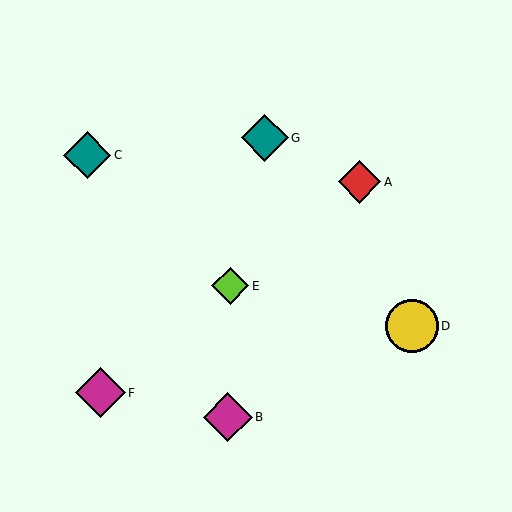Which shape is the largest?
The yellow circle (labeled D) is the largest.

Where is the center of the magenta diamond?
The center of the magenta diamond is at (228, 417).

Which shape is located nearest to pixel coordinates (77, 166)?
The teal diamond (labeled C) at (87, 155) is nearest to that location.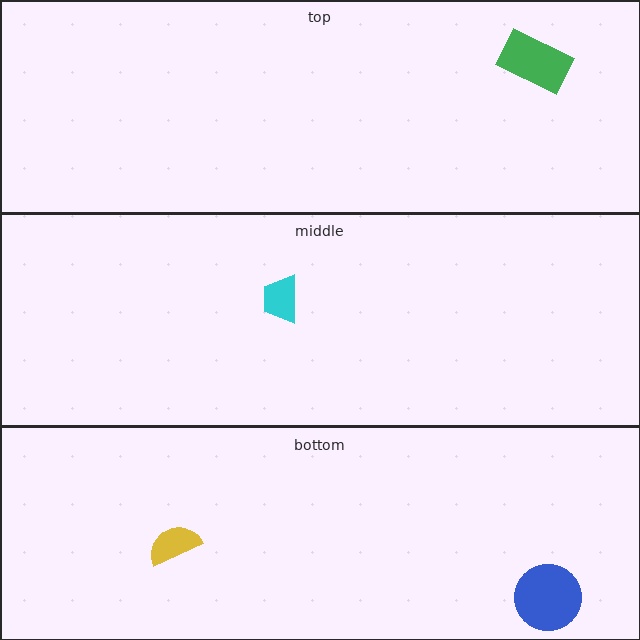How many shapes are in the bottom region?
2.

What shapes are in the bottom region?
The blue circle, the yellow semicircle.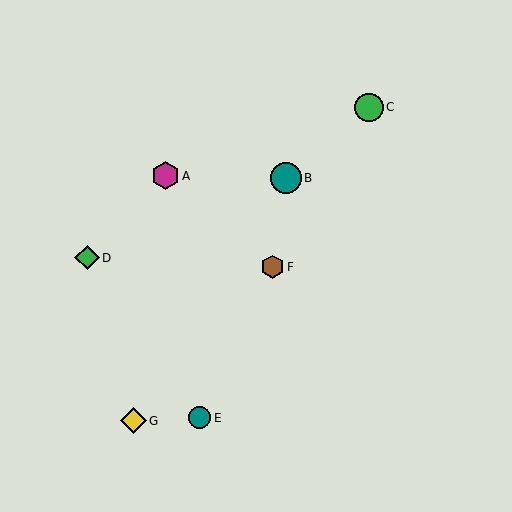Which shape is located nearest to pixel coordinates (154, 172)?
The magenta hexagon (labeled A) at (165, 176) is nearest to that location.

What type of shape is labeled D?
Shape D is a green diamond.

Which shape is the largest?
The teal circle (labeled B) is the largest.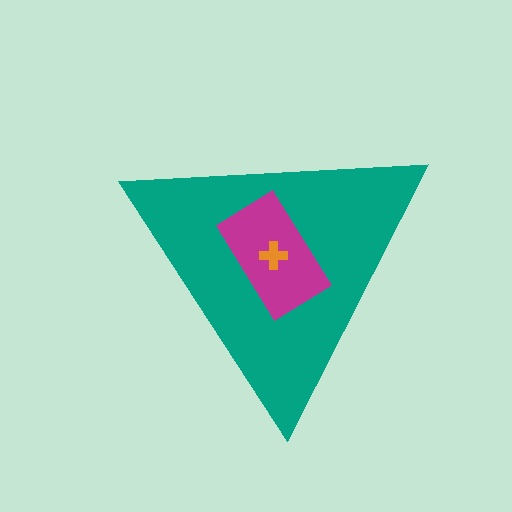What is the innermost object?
The orange cross.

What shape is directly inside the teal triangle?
The magenta rectangle.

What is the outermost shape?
The teal triangle.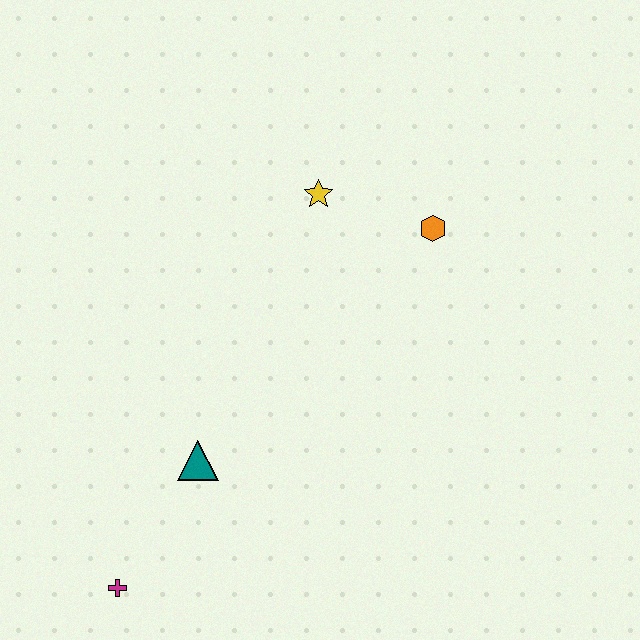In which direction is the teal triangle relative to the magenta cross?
The teal triangle is above the magenta cross.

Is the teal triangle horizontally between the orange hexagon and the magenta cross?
Yes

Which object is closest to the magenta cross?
The teal triangle is closest to the magenta cross.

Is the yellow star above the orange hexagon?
Yes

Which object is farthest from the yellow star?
The magenta cross is farthest from the yellow star.